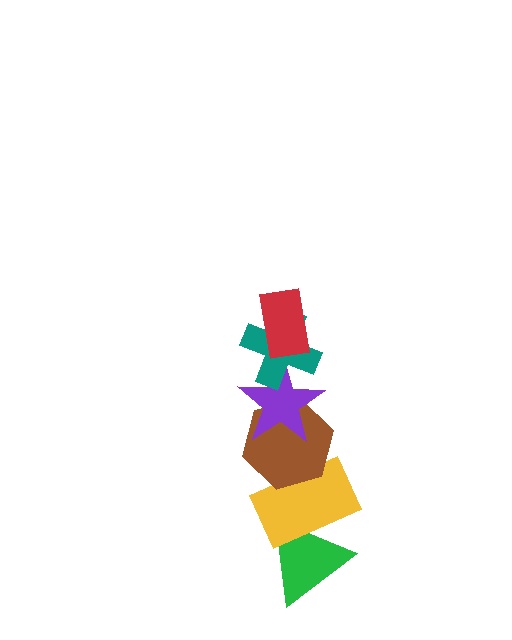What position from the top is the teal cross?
The teal cross is 2nd from the top.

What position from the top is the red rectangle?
The red rectangle is 1st from the top.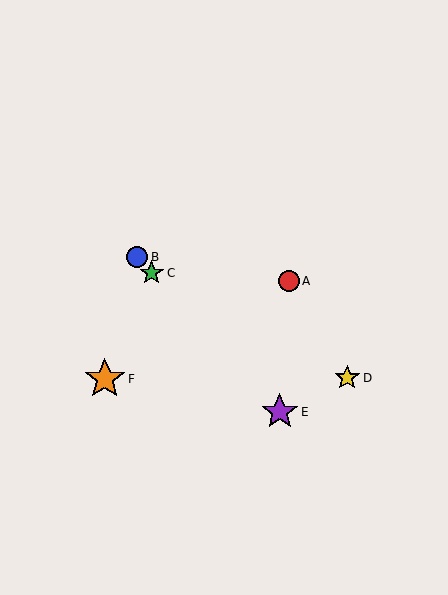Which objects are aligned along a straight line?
Objects B, C, E are aligned along a straight line.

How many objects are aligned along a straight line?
3 objects (B, C, E) are aligned along a straight line.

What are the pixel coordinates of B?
Object B is at (137, 257).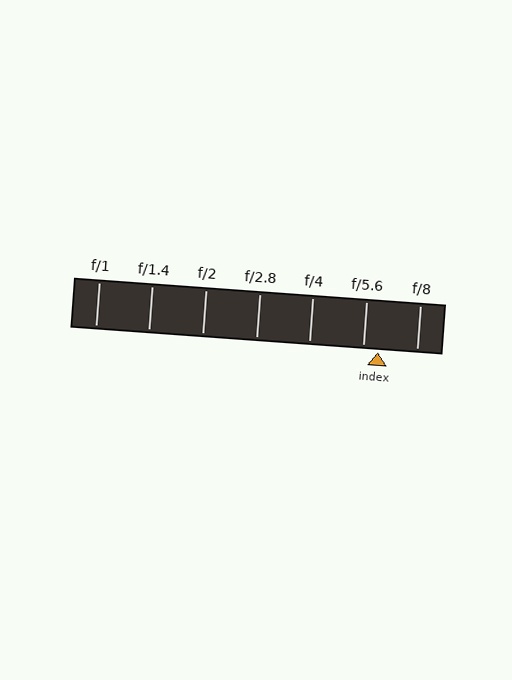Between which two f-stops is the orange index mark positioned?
The index mark is between f/5.6 and f/8.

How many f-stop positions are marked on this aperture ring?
There are 7 f-stop positions marked.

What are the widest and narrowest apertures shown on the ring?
The widest aperture shown is f/1 and the narrowest is f/8.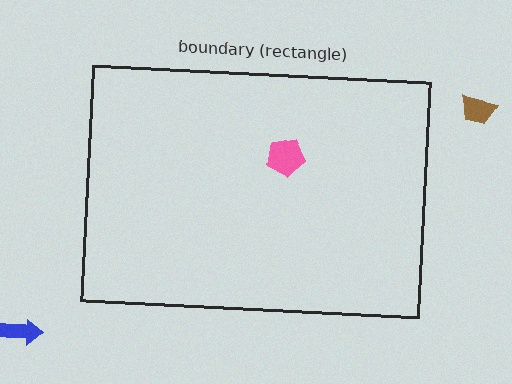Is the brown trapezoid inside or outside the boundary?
Outside.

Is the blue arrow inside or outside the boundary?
Outside.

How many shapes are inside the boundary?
1 inside, 2 outside.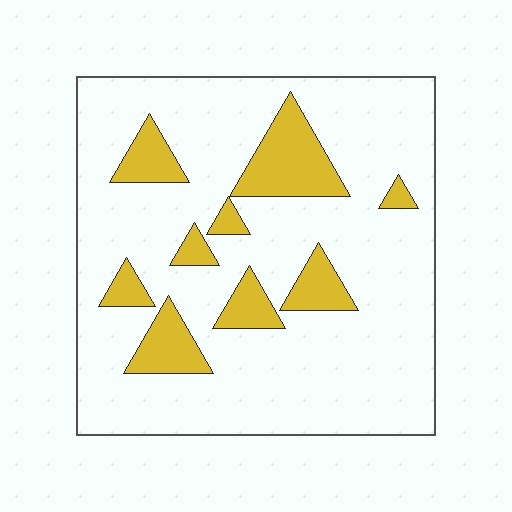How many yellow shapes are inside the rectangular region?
9.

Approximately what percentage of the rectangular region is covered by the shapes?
Approximately 15%.